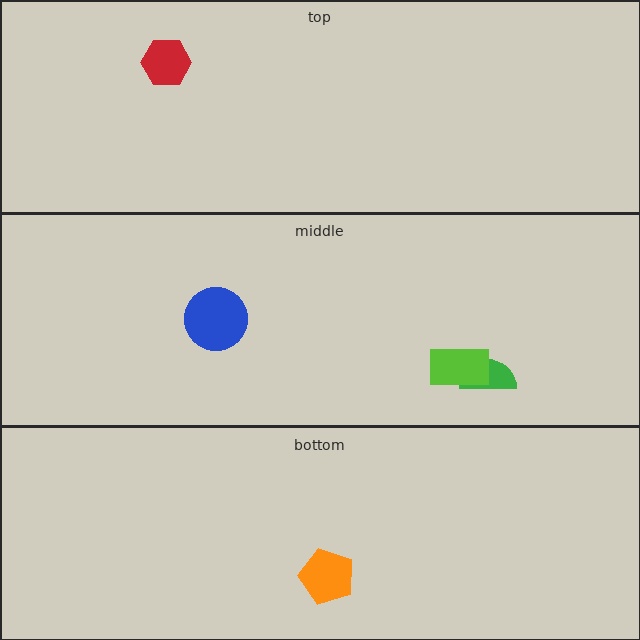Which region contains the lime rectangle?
The middle region.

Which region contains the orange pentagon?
The bottom region.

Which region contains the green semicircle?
The middle region.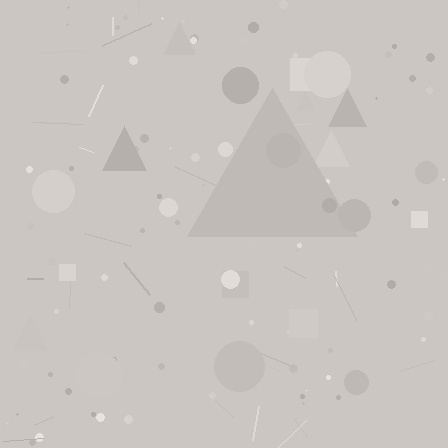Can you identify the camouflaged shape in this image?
The camouflaged shape is a triangle.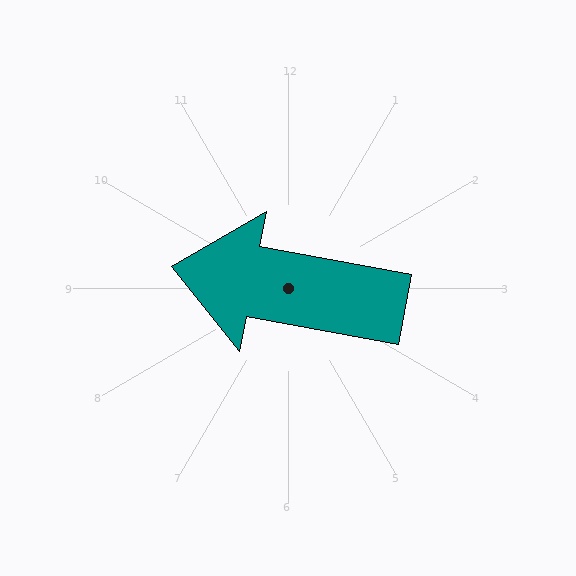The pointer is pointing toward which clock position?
Roughly 9 o'clock.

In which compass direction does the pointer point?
West.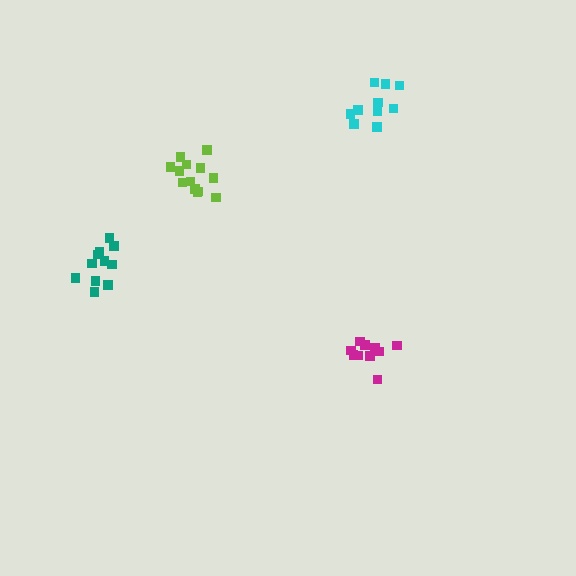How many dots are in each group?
Group 1: 13 dots, Group 2: 11 dots, Group 3: 11 dots, Group 4: 11 dots (46 total).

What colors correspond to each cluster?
The clusters are colored: lime, magenta, cyan, teal.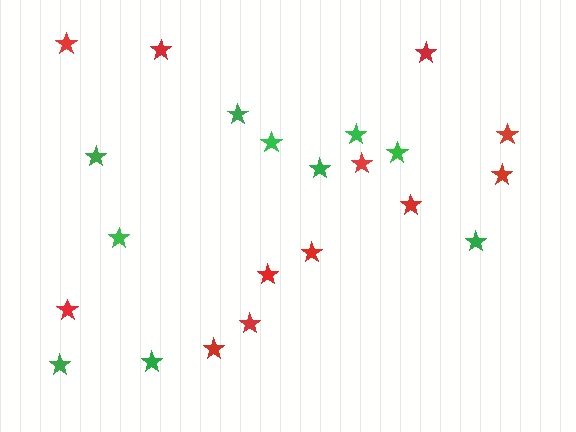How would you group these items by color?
There are 2 groups: one group of green stars (10) and one group of red stars (12).